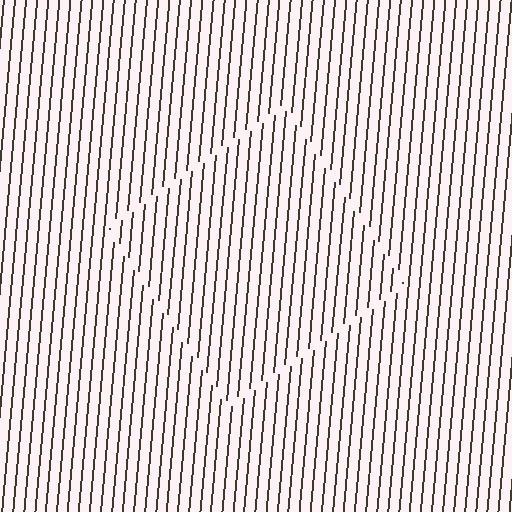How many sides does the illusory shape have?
4 sides — the line-ends trace a square.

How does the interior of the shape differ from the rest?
The interior of the shape contains the same grating, shifted by half a period — the contour is defined by the phase discontinuity where line-ends from the inner and outer gratings abut.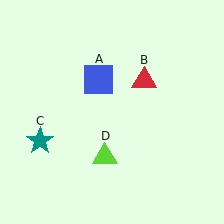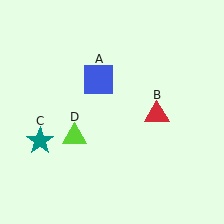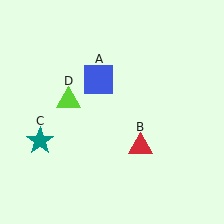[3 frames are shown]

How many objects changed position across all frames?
2 objects changed position: red triangle (object B), lime triangle (object D).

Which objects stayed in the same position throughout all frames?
Blue square (object A) and teal star (object C) remained stationary.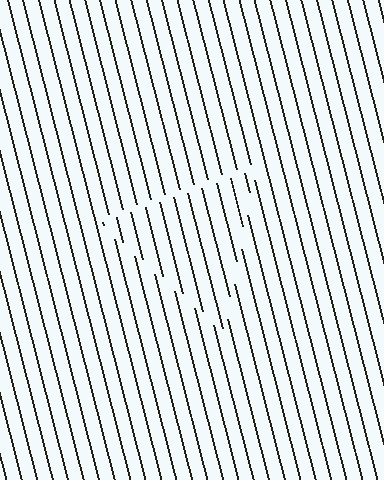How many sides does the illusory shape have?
3 sides — the line-ends trace a triangle.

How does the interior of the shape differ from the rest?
The interior of the shape contains the same grating, shifted by half a period — the contour is defined by the phase discontinuity where line-ends from the inner and outer gratings abut.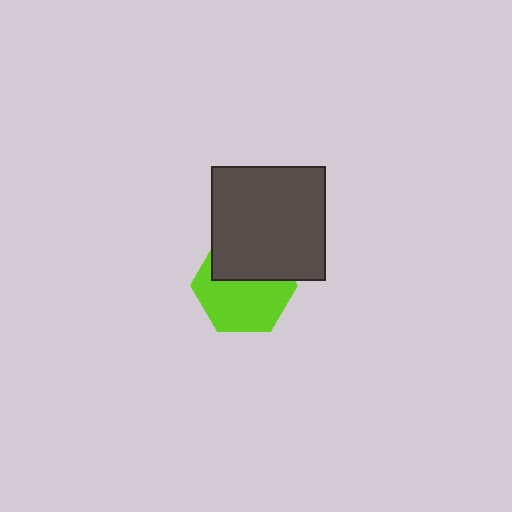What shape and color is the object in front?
The object in front is a dark gray square.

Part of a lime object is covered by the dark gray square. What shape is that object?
It is a hexagon.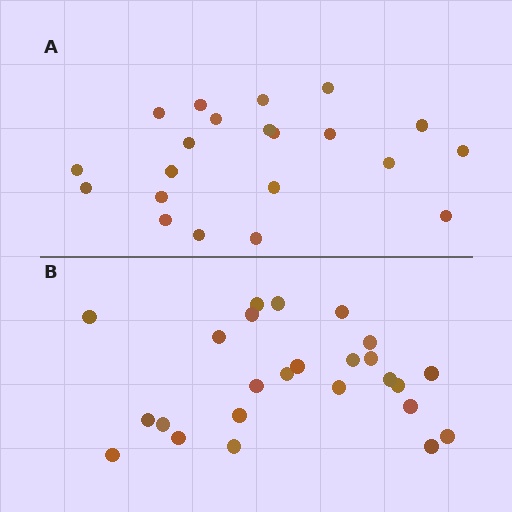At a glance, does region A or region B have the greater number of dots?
Region B (the bottom region) has more dots.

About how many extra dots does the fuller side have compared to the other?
Region B has about 4 more dots than region A.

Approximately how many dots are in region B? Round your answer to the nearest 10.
About 20 dots. (The exact count is 25, which rounds to 20.)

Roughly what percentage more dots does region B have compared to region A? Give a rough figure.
About 20% more.